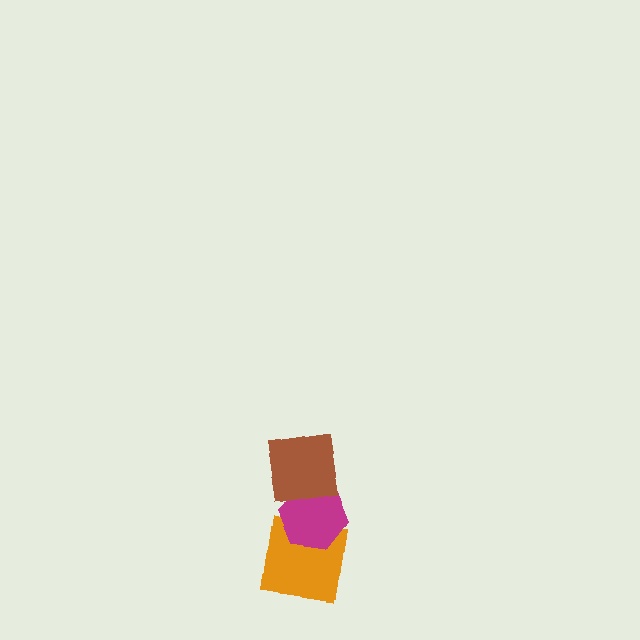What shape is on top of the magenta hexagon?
The brown square is on top of the magenta hexagon.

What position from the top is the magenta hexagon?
The magenta hexagon is 2nd from the top.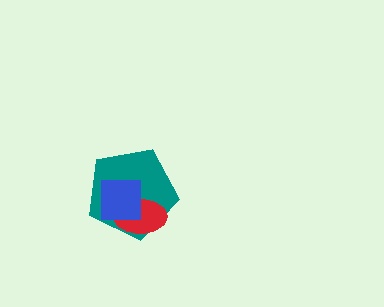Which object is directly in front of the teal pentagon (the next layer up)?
The red ellipse is directly in front of the teal pentagon.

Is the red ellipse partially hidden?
Yes, it is partially covered by another shape.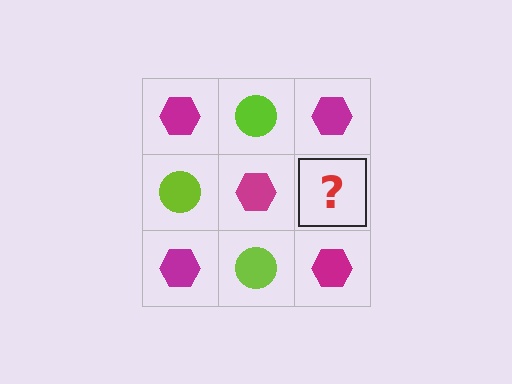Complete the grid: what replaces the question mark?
The question mark should be replaced with a lime circle.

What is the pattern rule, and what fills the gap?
The rule is that it alternates magenta hexagon and lime circle in a checkerboard pattern. The gap should be filled with a lime circle.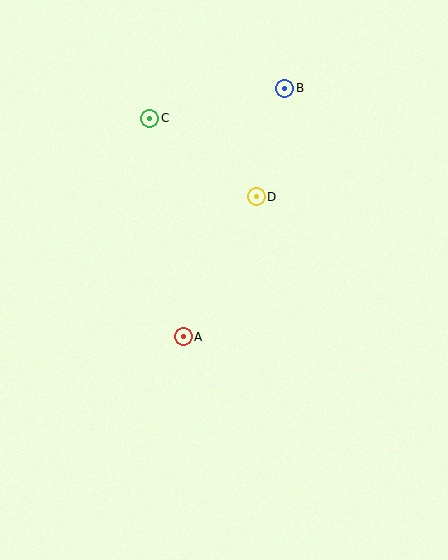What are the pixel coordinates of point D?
Point D is at (256, 197).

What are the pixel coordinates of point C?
Point C is at (150, 118).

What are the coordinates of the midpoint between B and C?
The midpoint between B and C is at (217, 103).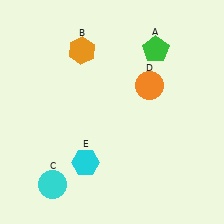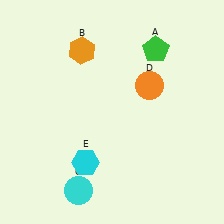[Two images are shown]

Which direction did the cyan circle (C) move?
The cyan circle (C) moved right.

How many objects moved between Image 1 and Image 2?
1 object moved between the two images.